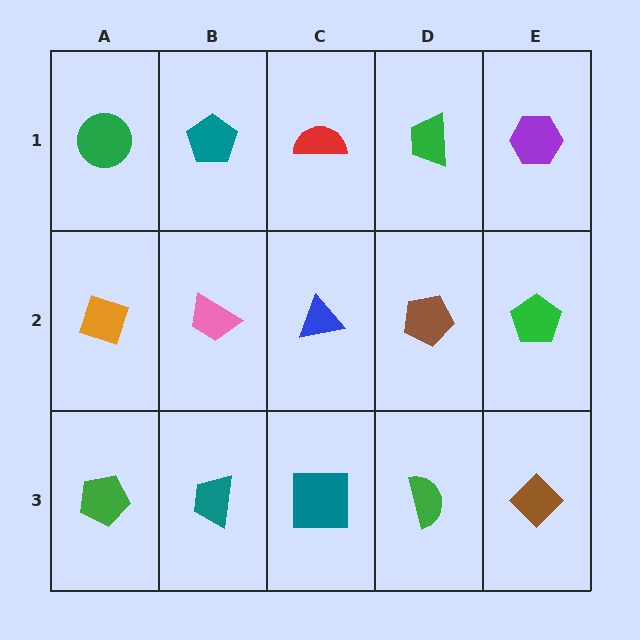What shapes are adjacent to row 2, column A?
A green circle (row 1, column A), a green pentagon (row 3, column A), a pink trapezoid (row 2, column B).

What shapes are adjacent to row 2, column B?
A teal pentagon (row 1, column B), a teal trapezoid (row 3, column B), an orange diamond (row 2, column A), a blue triangle (row 2, column C).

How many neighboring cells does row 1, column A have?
2.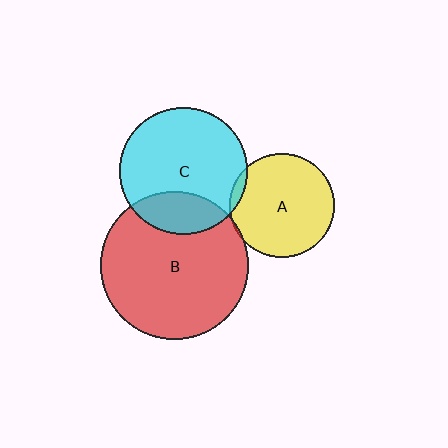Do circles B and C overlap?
Yes.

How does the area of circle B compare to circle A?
Approximately 2.0 times.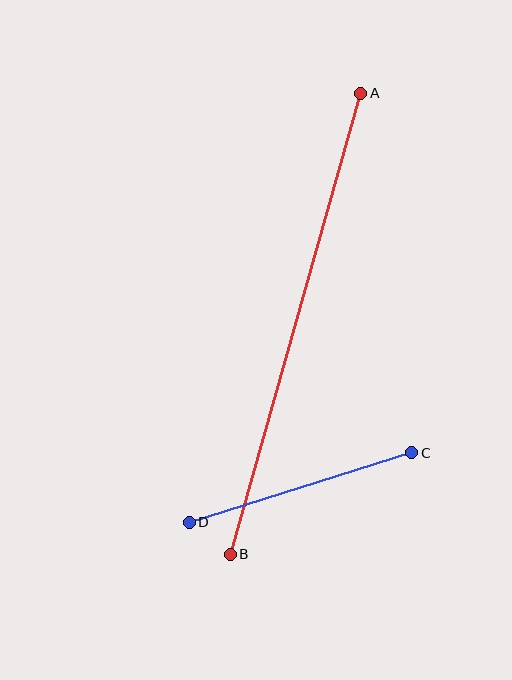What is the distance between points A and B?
The distance is approximately 479 pixels.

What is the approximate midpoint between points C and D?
The midpoint is at approximately (301, 487) pixels.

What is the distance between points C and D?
The distance is approximately 233 pixels.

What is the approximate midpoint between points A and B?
The midpoint is at approximately (296, 324) pixels.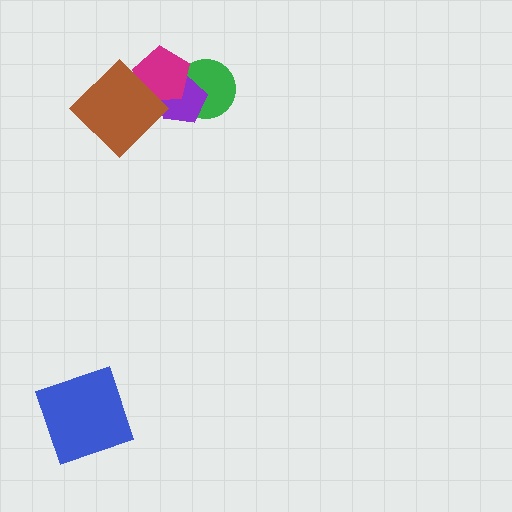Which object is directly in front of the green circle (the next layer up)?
The purple pentagon is directly in front of the green circle.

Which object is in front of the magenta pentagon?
The brown diamond is in front of the magenta pentagon.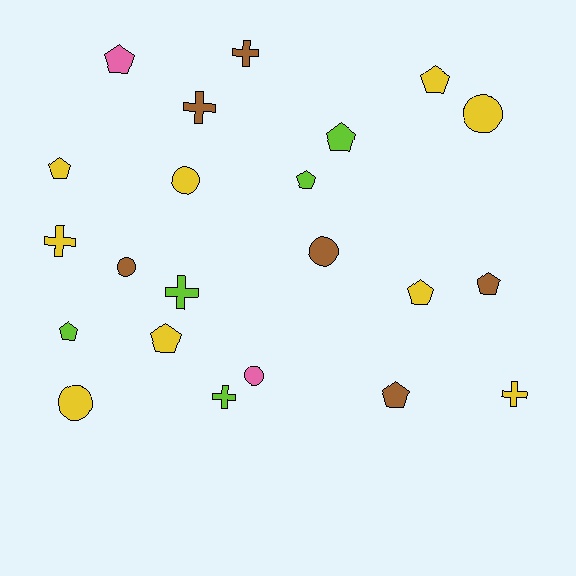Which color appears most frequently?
Yellow, with 9 objects.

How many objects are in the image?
There are 22 objects.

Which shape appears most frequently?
Pentagon, with 10 objects.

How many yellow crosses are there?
There are 2 yellow crosses.